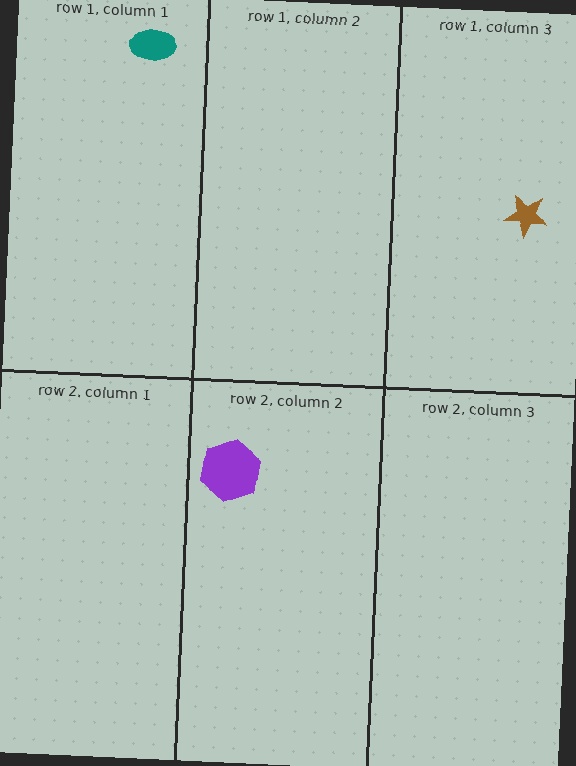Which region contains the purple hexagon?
The row 2, column 2 region.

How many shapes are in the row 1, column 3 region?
1.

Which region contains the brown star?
The row 1, column 3 region.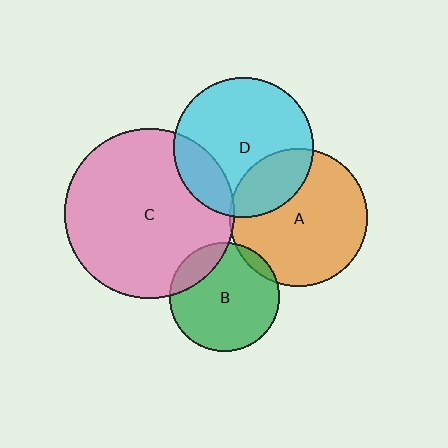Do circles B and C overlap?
Yes.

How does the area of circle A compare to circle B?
Approximately 1.6 times.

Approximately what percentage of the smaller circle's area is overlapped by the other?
Approximately 15%.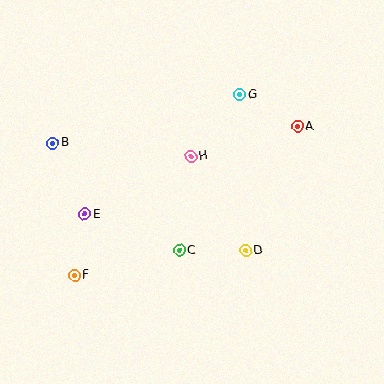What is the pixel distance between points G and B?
The distance between G and B is 194 pixels.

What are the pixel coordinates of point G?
Point G is at (240, 95).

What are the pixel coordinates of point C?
Point C is at (180, 250).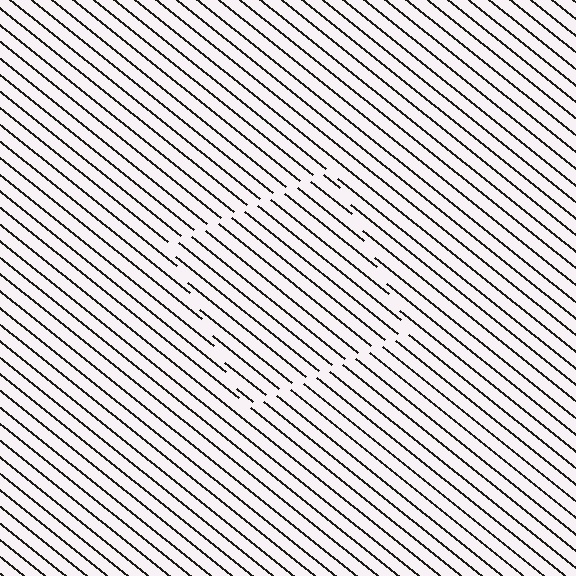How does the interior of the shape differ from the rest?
The interior of the shape contains the same grating, shifted by half a period — the contour is defined by the phase discontinuity where line-ends from the inner and outer gratings abut.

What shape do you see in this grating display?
An illusory square. The interior of the shape contains the same grating, shifted by half a period — the contour is defined by the phase discontinuity where line-ends from the inner and outer gratings abut.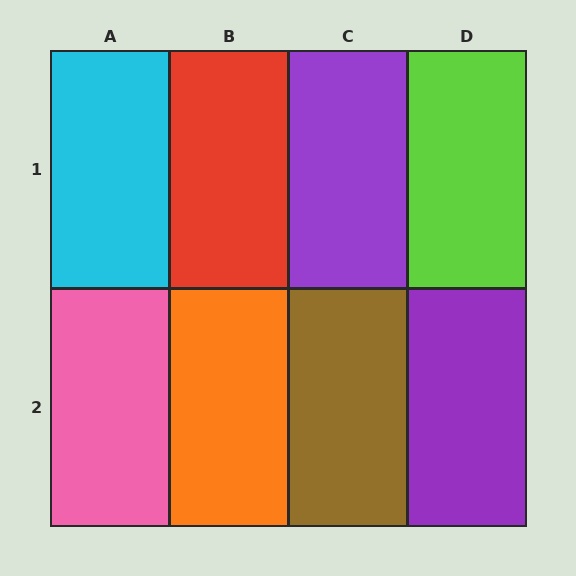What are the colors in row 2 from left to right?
Pink, orange, brown, purple.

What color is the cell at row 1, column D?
Lime.